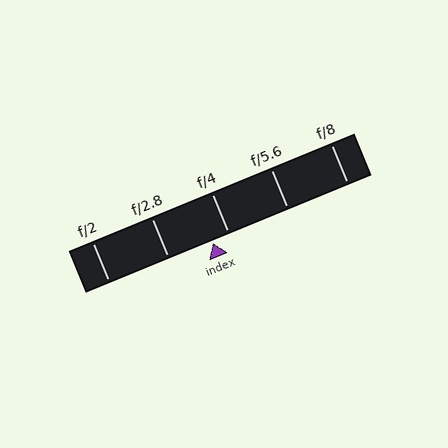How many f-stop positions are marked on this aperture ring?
There are 5 f-stop positions marked.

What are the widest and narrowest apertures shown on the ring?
The widest aperture shown is f/2 and the narrowest is f/8.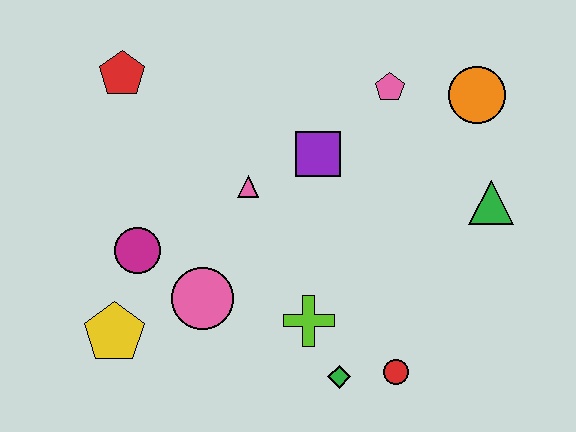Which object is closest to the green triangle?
The orange circle is closest to the green triangle.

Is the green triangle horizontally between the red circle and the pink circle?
No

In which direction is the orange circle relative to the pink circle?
The orange circle is to the right of the pink circle.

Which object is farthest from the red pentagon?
The red circle is farthest from the red pentagon.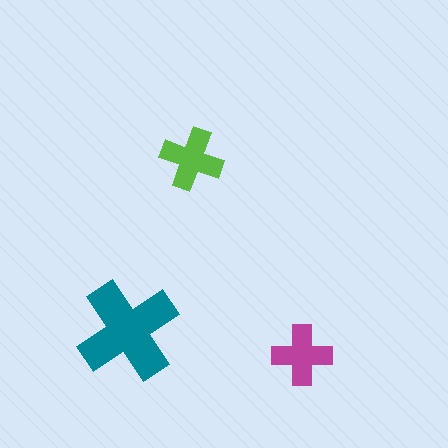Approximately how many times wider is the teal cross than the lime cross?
About 1.5 times wider.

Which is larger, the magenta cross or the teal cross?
The teal one.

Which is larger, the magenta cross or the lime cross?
The lime one.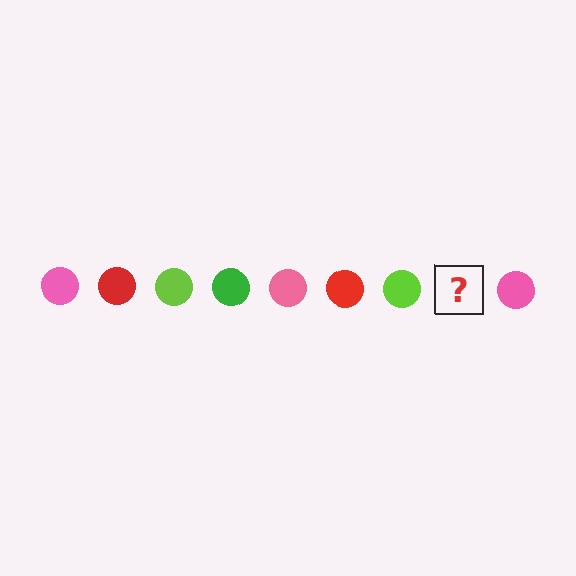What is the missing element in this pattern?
The missing element is a green circle.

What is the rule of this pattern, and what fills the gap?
The rule is that the pattern cycles through pink, red, lime, green circles. The gap should be filled with a green circle.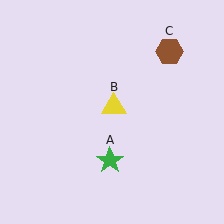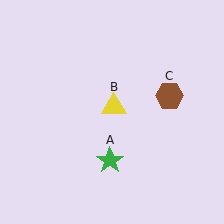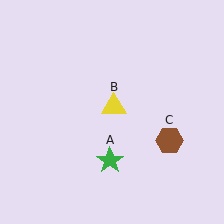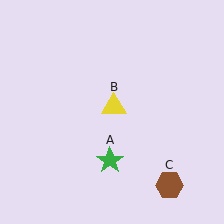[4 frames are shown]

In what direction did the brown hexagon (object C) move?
The brown hexagon (object C) moved down.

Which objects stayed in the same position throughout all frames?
Green star (object A) and yellow triangle (object B) remained stationary.